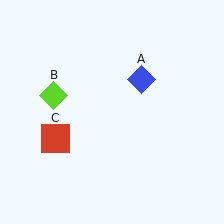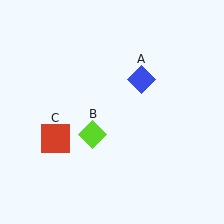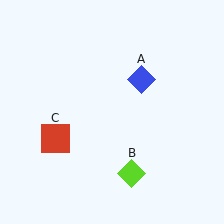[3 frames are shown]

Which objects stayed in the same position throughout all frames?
Blue diamond (object A) and red square (object C) remained stationary.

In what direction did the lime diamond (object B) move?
The lime diamond (object B) moved down and to the right.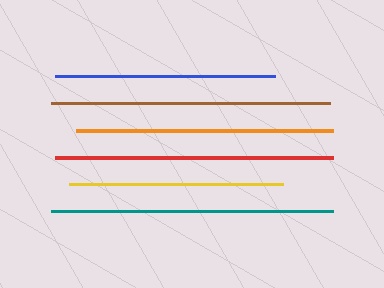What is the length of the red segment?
The red segment is approximately 279 pixels long.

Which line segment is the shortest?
The yellow line is the shortest at approximately 214 pixels.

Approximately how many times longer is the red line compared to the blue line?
The red line is approximately 1.3 times the length of the blue line.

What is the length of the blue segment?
The blue segment is approximately 221 pixels long.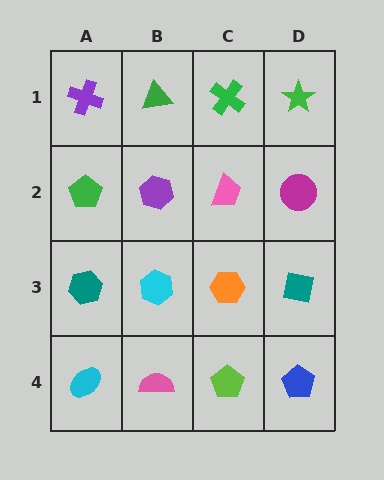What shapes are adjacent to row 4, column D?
A teal square (row 3, column D), a lime pentagon (row 4, column C).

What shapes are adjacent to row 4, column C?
An orange hexagon (row 3, column C), a pink semicircle (row 4, column B), a blue pentagon (row 4, column D).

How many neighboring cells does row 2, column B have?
4.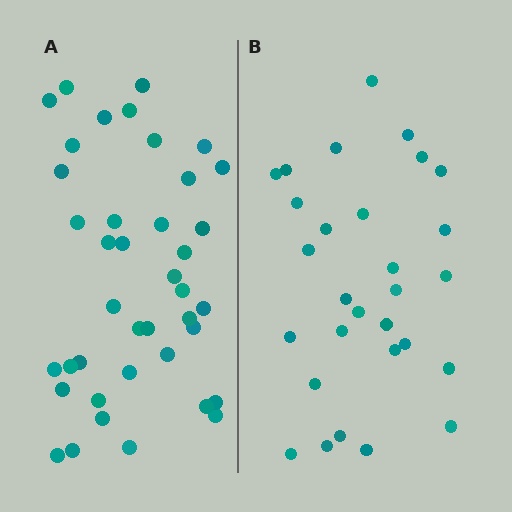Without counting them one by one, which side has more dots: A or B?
Region A (the left region) has more dots.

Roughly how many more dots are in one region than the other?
Region A has roughly 12 or so more dots than region B.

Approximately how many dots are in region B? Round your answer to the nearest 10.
About 30 dots. (The exact count is 29, which rounds to 30.)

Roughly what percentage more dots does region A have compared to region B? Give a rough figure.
About 40% more.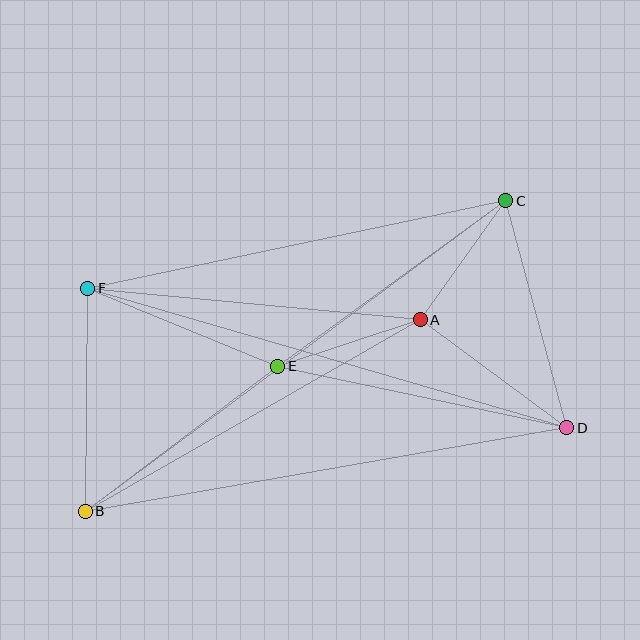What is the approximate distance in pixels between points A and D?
The distance between A and D is approximately 182 pixels.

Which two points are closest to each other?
Points A and C are closest to each other.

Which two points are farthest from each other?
Points B and C are farthest from each other.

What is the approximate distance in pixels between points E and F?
The distance between E and F is approximately 205 pixels.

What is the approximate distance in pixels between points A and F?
The distance between A and F is approximately 334 pixels.